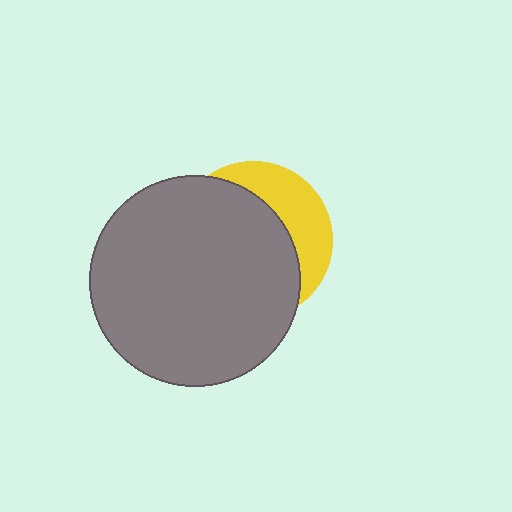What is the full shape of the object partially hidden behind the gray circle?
The partially hidden object is a yellow circle.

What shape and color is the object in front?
The object in front is a gray circle.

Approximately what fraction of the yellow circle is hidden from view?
Roughly 69% of the yellow circle is hidden behind the gray circle.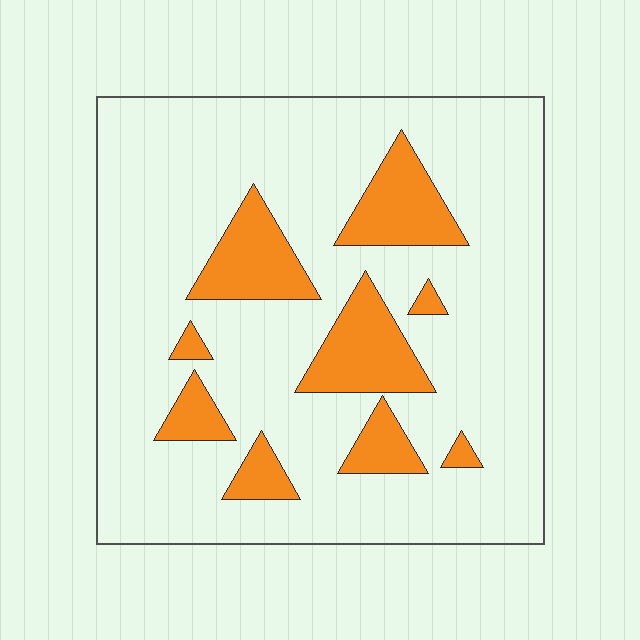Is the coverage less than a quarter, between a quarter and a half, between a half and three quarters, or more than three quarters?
Less than a quarter.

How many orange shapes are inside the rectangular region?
9.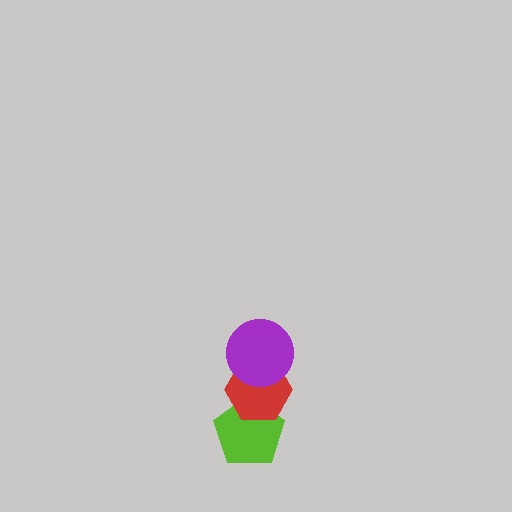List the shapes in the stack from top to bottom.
From top to bottom: the purple circle, the red hexagon, the lime pentagon.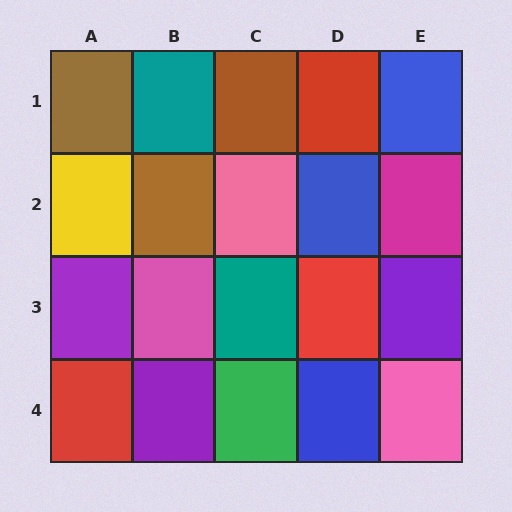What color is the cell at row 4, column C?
Green.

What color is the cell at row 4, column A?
Red.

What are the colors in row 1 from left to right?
Brown, teal, brown, red, blue.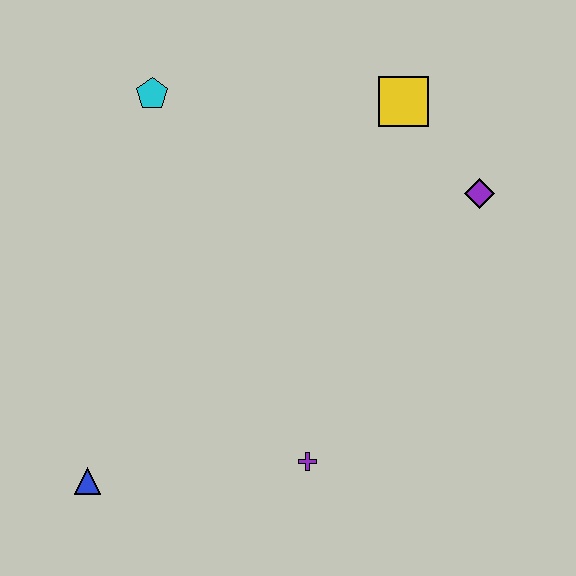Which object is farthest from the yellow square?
The blue triangle is farthest from the yellow square.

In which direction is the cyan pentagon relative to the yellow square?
The cyan pentagon is to the left of the yellow square.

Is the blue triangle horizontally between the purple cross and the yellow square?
No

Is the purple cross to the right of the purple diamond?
No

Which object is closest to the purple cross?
The blue triangle is closest to the purple cross.